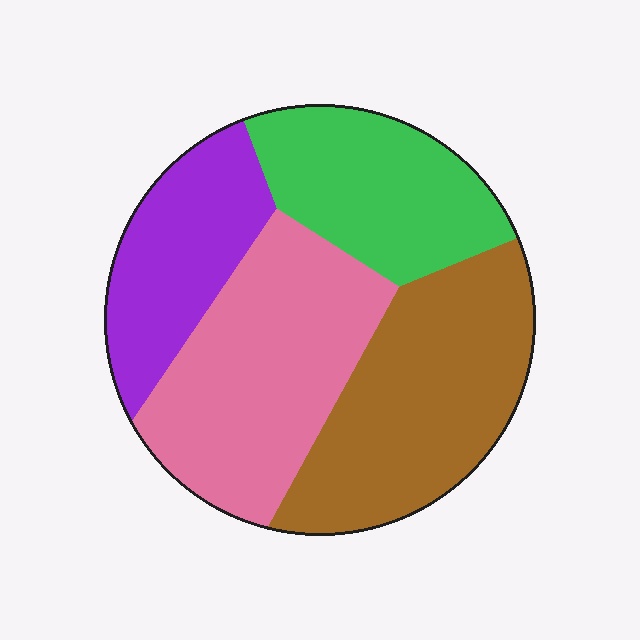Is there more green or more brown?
Brown.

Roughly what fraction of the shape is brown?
Brown takes up between a sixth and a third of the shape.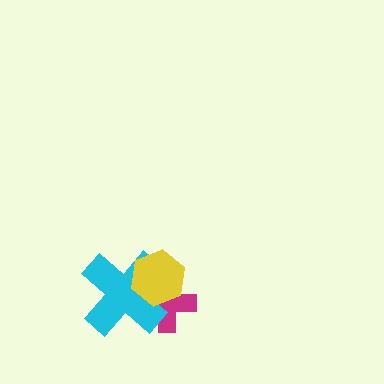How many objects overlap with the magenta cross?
2 objects overlap with the magenta cross.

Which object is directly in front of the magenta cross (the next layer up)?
The cyan cross is directly in front of the magenta cross.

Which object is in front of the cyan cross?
The yellow hexagon is in front of the cyan cross.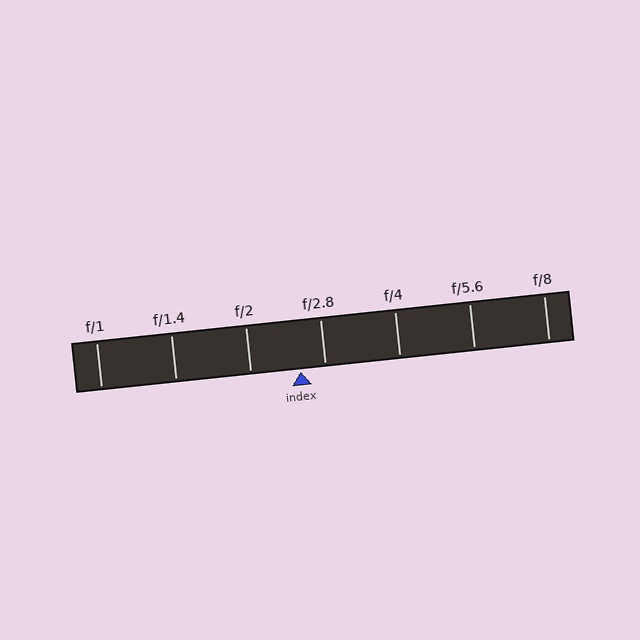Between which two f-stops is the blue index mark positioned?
The index mark is between f/2 and f/2.8.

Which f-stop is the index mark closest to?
The index mark is closest to f/2.8.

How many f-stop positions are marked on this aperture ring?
There are 7 f-stop positions marked.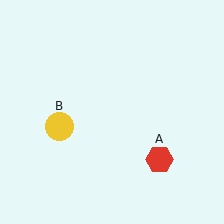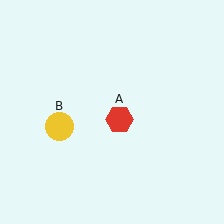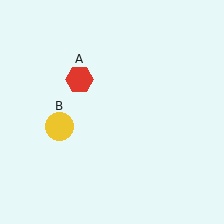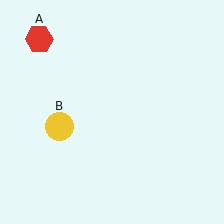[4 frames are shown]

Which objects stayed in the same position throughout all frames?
Yellow circle (object B) remained stationary.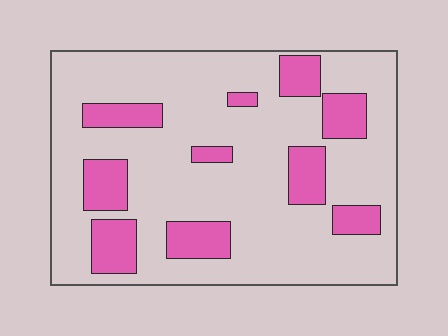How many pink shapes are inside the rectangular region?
10.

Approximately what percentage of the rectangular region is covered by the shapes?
Approximately 20%.